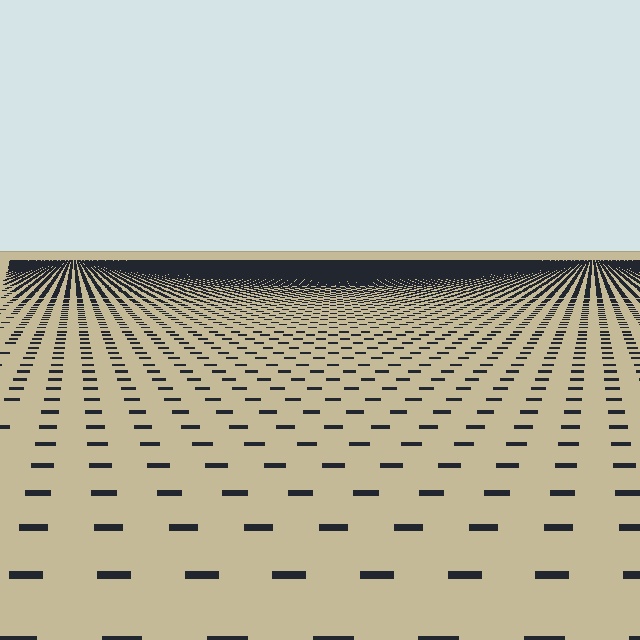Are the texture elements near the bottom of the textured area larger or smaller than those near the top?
Larger. Near the bottom, elements are closer to the viewer and appear at a bigger on-screen size.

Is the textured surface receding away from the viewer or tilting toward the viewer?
The surface is receding away from the viewer. Texture elements get smaller and denser toward the top.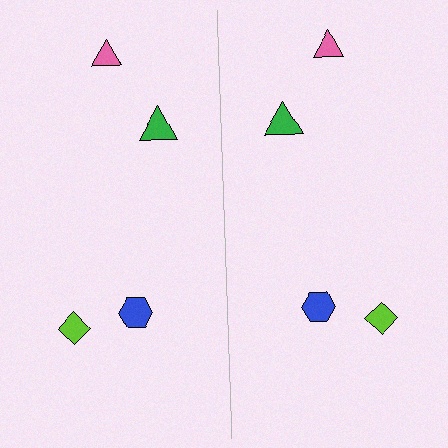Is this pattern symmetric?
Yes, this pattern has bilateral (reflection) symmetry.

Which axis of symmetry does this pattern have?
The pattern has a vertical axis of symmetry running through the center of the image.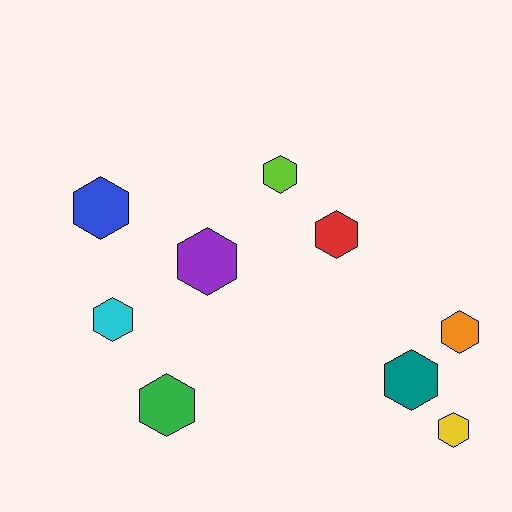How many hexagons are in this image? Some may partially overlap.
There are 9 hexagons.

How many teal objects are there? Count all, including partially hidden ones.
There is 1 teal object.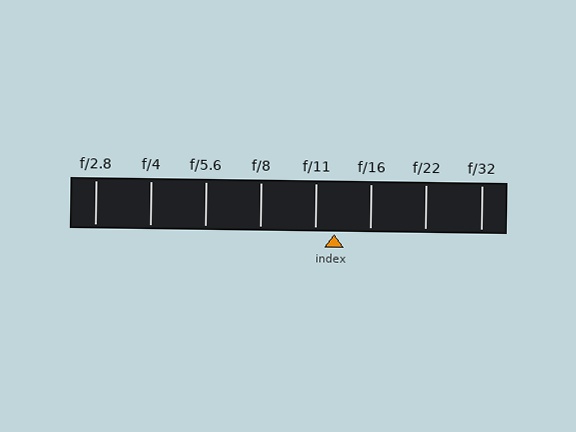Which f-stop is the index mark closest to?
The index mark is closest to f/11.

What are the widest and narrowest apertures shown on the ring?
The widest aperture shown is f/2.8 and the narrowest is f/32.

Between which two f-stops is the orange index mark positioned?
The index mark is between f/11 and f/16.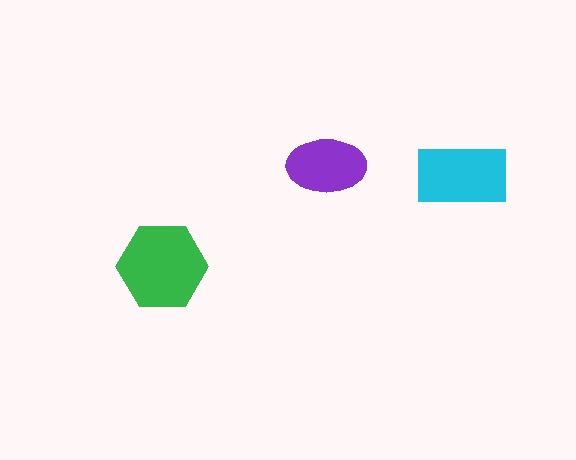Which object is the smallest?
The purple ellipse.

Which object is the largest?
The green hexagon.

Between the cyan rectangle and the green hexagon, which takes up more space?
The green hexagon.